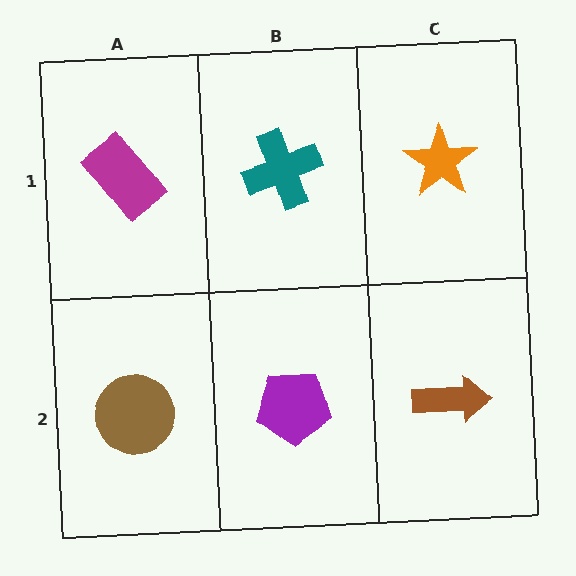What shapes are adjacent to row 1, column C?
A brown arrow (row 2, column C), a teal cross (row 1, column B).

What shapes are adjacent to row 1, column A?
A brown circle (row 2, column A), a teal cross (row 1, column B).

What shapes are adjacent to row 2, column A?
A magenta rectangle (row 1, column A), a purple pentagon (row 2, column B).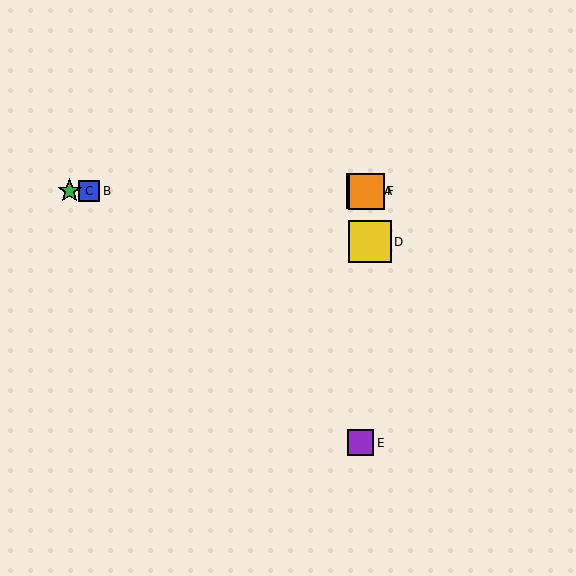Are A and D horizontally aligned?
No, A is at y≈191 and D is at y≈242.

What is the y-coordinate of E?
Object E is at y≈443.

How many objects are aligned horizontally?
4 objects (A, B, C, F) are aligned horizontally.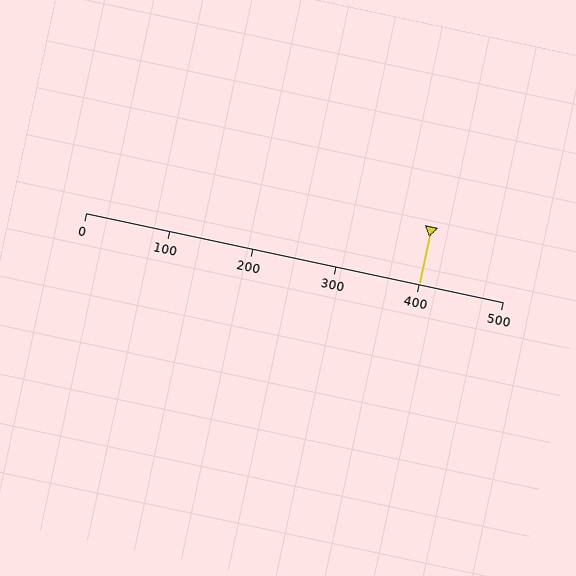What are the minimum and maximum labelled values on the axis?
The axis runs from 0 to 500.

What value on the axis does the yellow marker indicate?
The marker indicates approximately 400.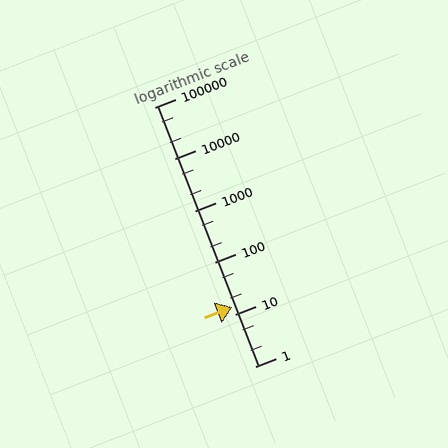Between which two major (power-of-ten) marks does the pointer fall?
The pointer is between 10 and 100.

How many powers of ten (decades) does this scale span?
The scale spans 5 decades, from 1 to 100000.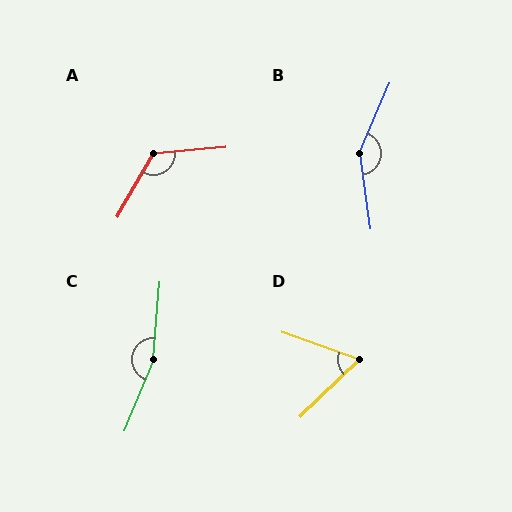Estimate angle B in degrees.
Approximately 149 degrees.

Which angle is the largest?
C, at approximately 163 degrees.